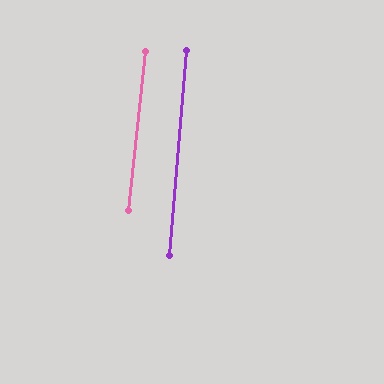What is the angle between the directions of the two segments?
Approximately 2 degrees.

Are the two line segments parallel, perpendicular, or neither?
Parallel — their directions differ by only 1.7°.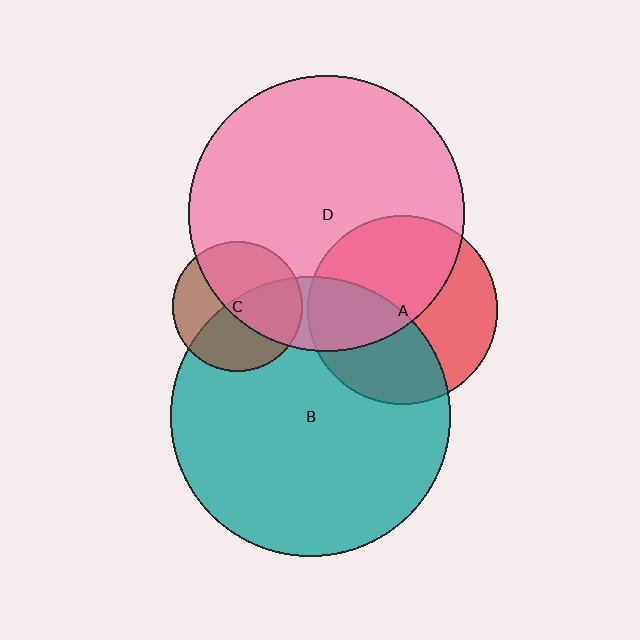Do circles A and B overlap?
Yes.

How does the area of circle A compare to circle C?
Approximately 2.1 times.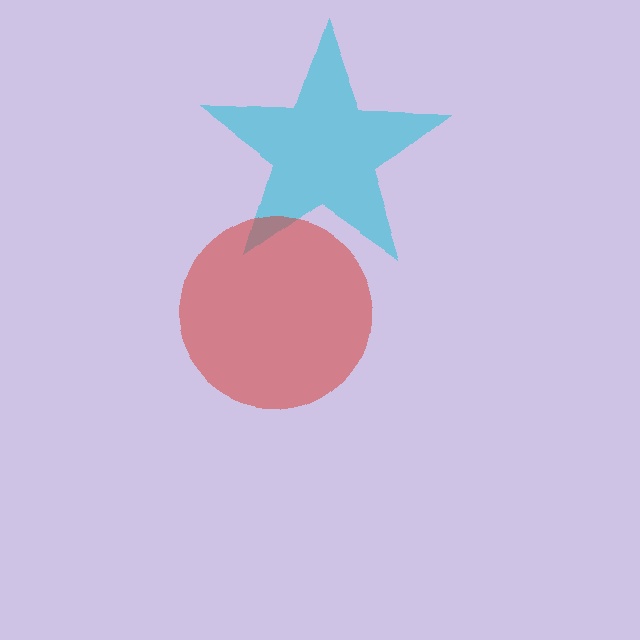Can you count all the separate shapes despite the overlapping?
Yes, there are 2 separate shapes.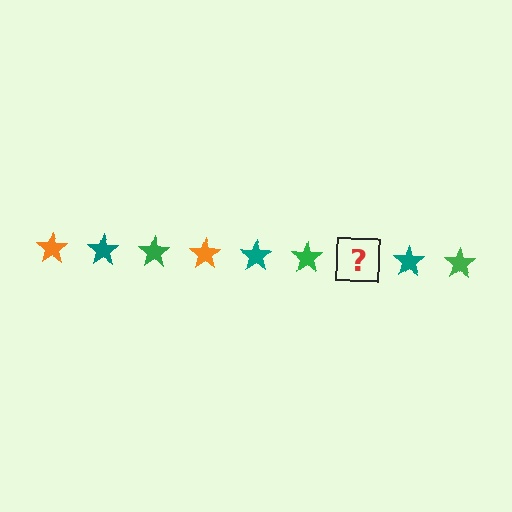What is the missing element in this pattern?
The missing element is an orange star.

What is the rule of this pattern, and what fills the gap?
The rule is that the pattern cycles through orange, teal, green stars. The gap should be filled with an orange star.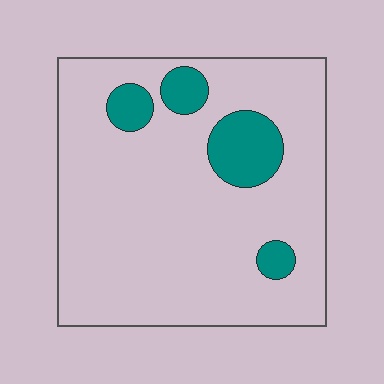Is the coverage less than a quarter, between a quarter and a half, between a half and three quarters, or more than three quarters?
Less than a quarter.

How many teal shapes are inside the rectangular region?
4.